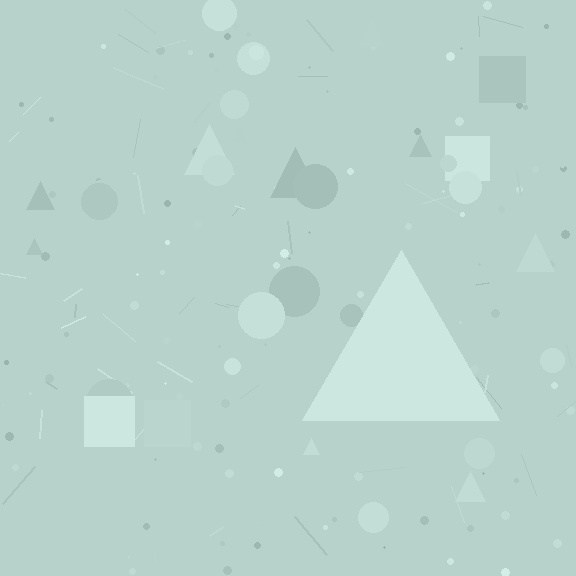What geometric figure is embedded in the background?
A triangle is embedded in the background.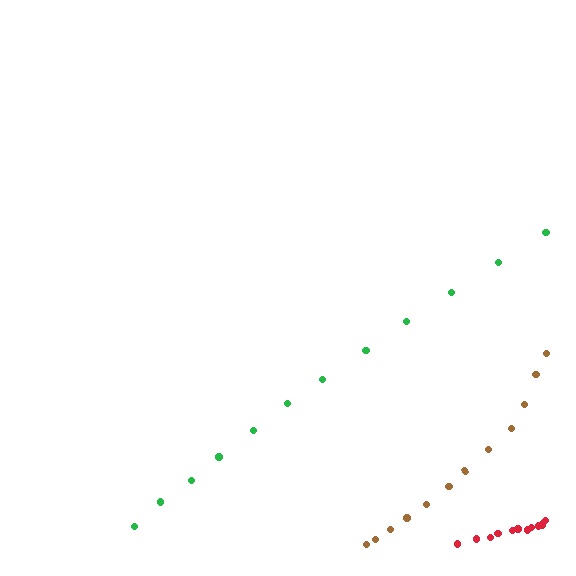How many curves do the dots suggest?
There are 3 distinct paths.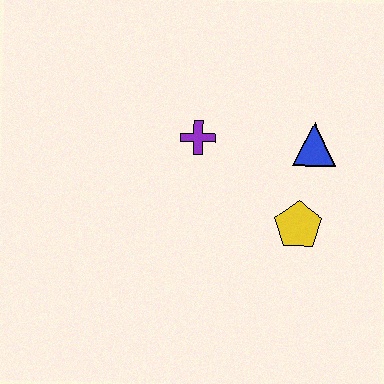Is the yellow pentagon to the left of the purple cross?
No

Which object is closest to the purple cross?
The blue triangle is closest to the purple cross.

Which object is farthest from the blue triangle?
The purple cross is farthest from the blue triangle.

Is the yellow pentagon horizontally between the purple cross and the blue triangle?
Yes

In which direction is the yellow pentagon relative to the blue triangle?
The yellow pentagon is below the blue triangle.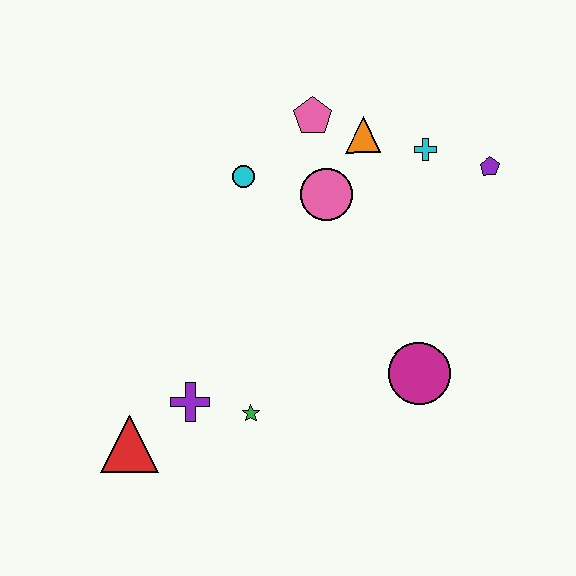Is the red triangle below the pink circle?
Yes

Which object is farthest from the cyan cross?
The red triangle is farthest from the cyan cross.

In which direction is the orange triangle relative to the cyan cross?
The orange triangle is to the left of the cyan cross.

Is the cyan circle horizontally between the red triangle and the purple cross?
No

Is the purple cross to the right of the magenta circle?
No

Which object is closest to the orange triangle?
The pink pentagon is closest to the orange triangle.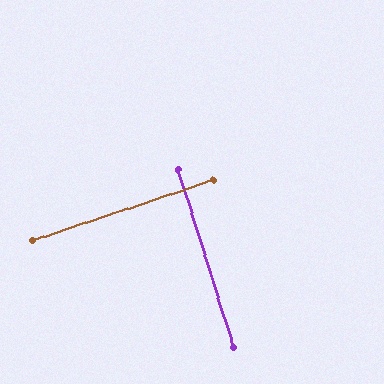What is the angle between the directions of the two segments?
Approximately 89 degrees.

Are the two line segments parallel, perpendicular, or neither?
Perpendicular — they meet at approximately 89°.